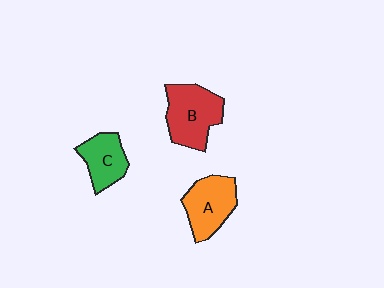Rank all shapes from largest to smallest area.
From largest to smallest: B (red), A (orange), C (green).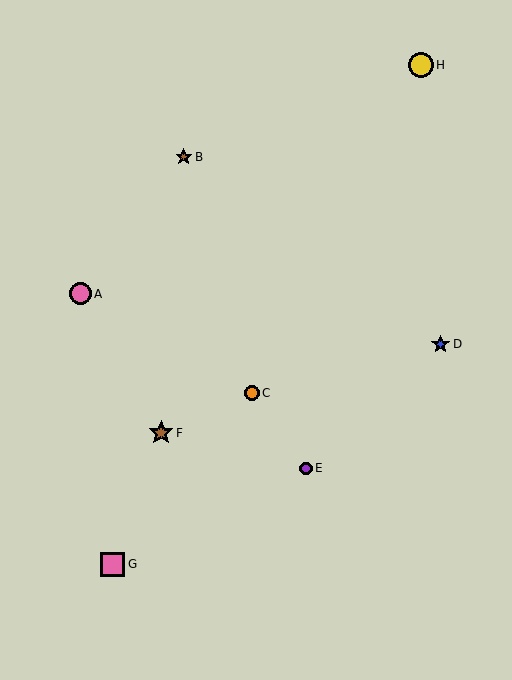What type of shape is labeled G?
Shape G is a pink square.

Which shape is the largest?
The yellow circle (labeled H) is the largest.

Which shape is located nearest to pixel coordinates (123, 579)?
The pink square (labeled G) at (113, 564) is nearest to that location.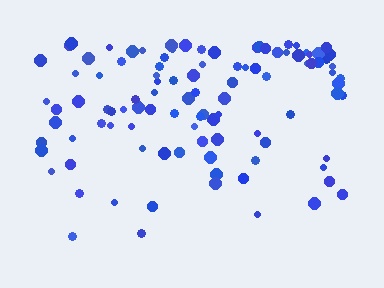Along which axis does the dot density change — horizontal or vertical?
Vertical.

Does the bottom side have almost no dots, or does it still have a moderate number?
Still a moderate number, just noticeably fewer than the top.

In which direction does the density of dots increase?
From bottom to top, with the top side densest.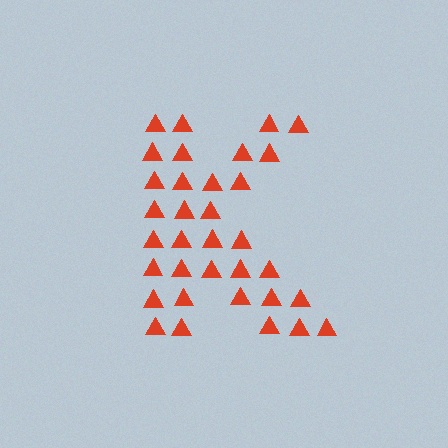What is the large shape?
The large shape is the letter K.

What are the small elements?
The small elements are triangles.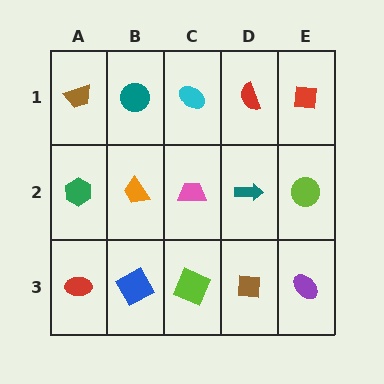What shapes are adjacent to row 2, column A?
A brown trapezoid (row 1, column A), a red ellipse (row 3, column A), an orange trapezoid (row 2, column B).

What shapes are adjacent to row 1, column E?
A lime circle (row 2, column E), a red semicircle (row 1, column D).